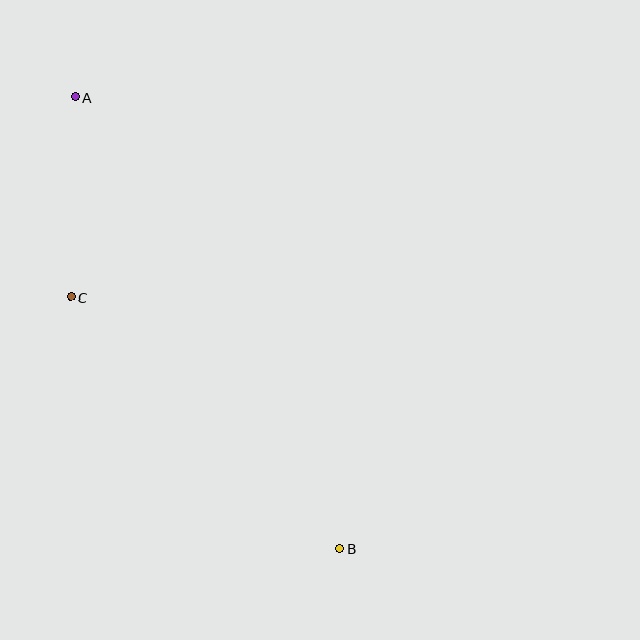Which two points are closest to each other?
Points A and C are closest to each other.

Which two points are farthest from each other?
Points A and B are farthest from each other.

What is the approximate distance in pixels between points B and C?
The distance between B and C is approximately 368 pixels.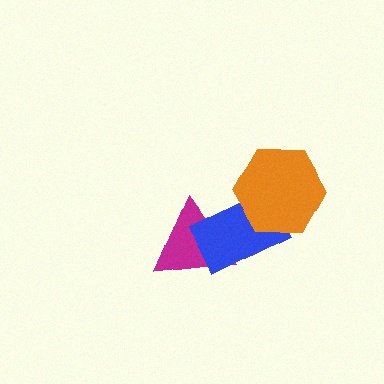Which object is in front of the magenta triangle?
The blue rectangle is in front of the magenta triangle.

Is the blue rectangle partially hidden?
Yes, it is partially covered by another shape.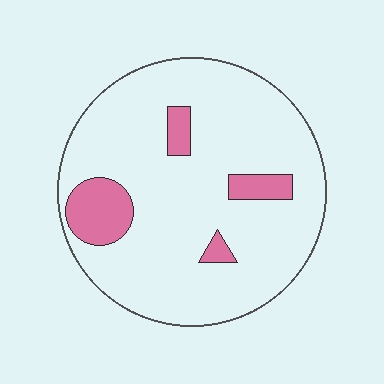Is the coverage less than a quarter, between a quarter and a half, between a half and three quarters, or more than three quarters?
Less than a quarter.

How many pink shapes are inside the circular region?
4.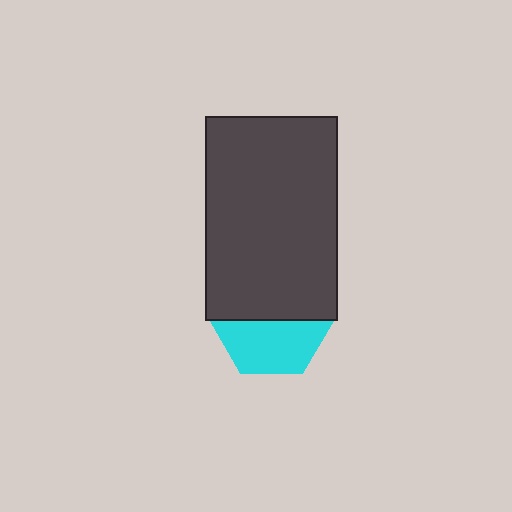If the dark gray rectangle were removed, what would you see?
You would see the complete cyan hexagon.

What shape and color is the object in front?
The object in front is a dark gray rectangle.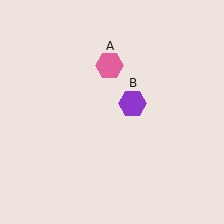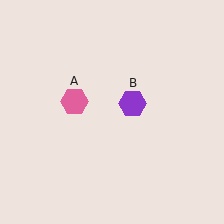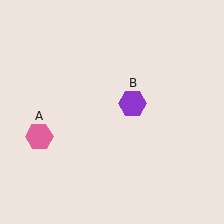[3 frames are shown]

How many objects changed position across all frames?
1 object changed position: pink hexagon (object A).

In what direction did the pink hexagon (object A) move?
The pink hexagon (object A) moved down and to the left.